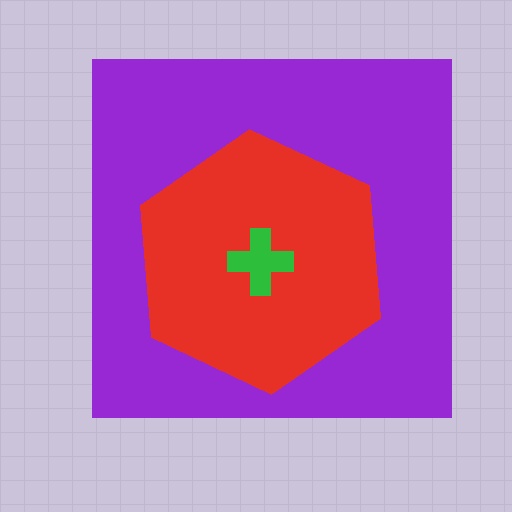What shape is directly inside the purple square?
The red hexagon.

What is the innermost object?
The green cross.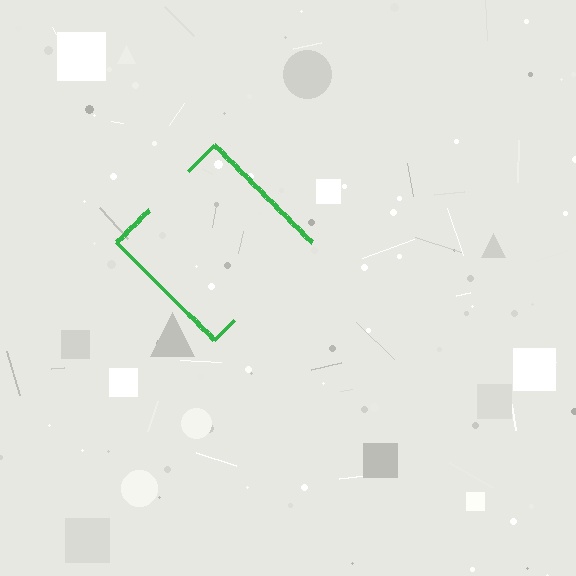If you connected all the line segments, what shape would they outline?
They would outline a diamond.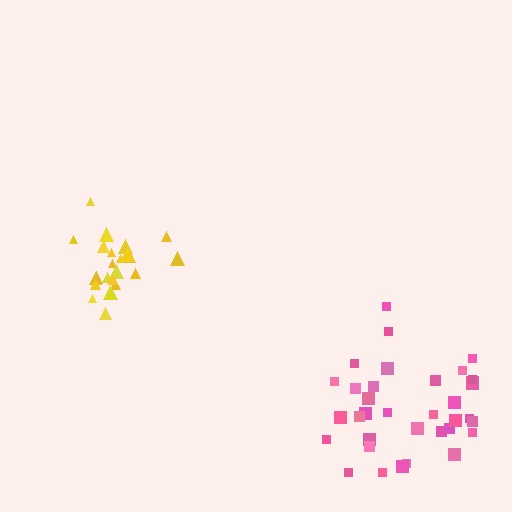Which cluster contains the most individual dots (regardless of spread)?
Pink (35).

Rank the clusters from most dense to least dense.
yellow, pink.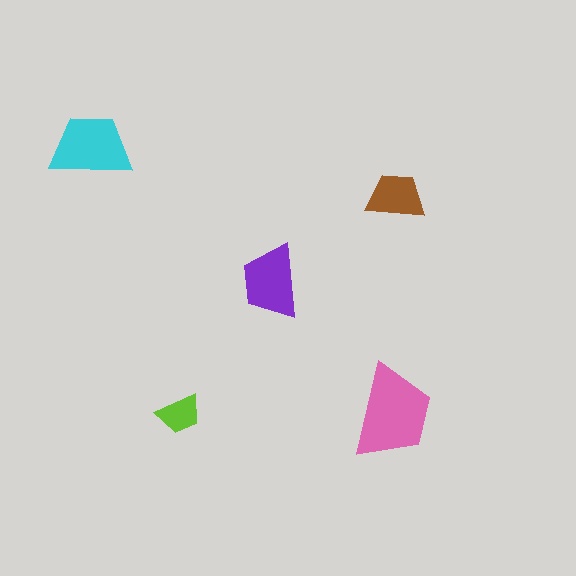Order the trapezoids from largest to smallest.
the pink one, the cyan one, the purple one, the brown one, the lime one.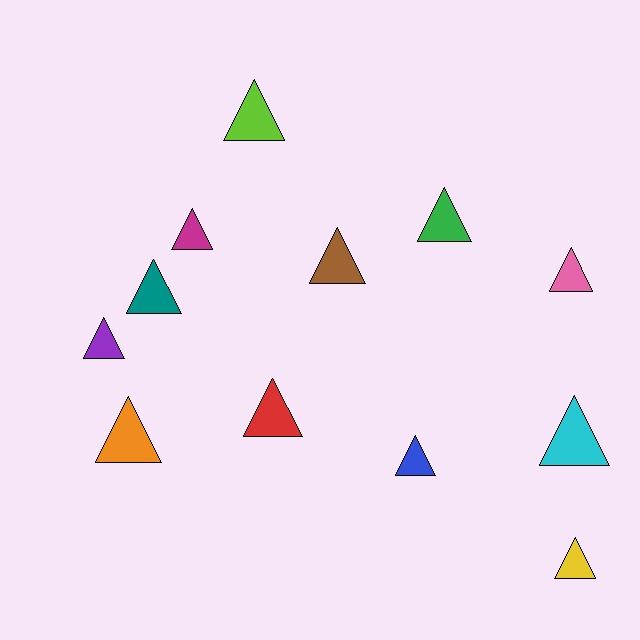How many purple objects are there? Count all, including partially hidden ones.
There is 1 purple object.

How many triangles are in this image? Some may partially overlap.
There are 12 triangles.